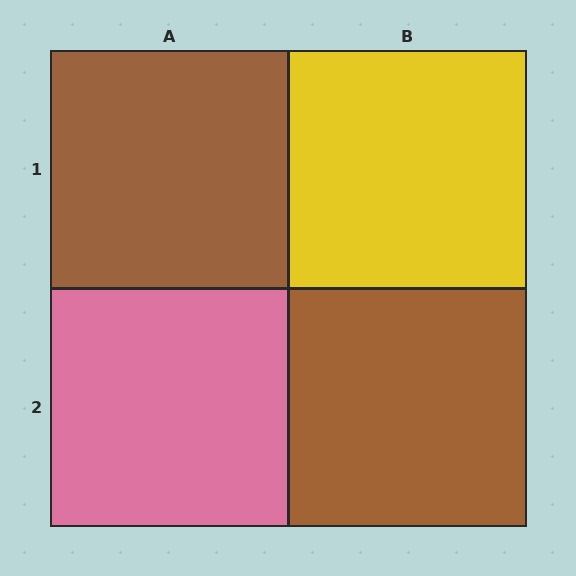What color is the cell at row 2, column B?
Brown.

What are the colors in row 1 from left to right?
Brown, yellow.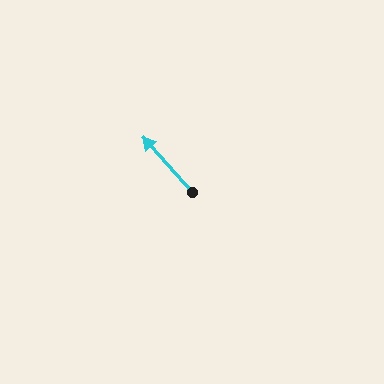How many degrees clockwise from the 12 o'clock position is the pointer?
Approximately 318 degrees.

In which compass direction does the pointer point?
Northwest.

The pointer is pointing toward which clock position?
Roughly 11 o'clock.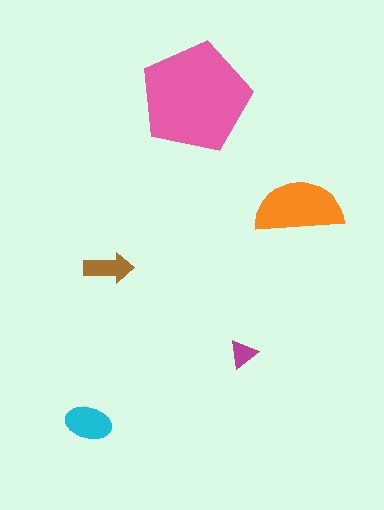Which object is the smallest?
The magenta triangle.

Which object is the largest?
The pink pentagon.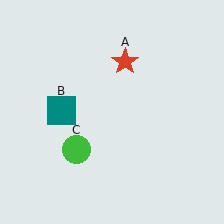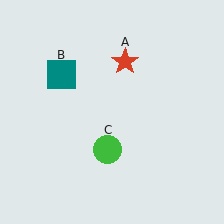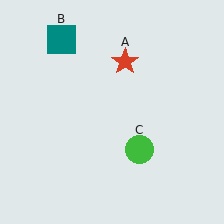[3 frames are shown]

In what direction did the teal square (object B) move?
The teal square (object B) moved up.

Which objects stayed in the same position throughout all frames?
Red star (object A) remained stationary.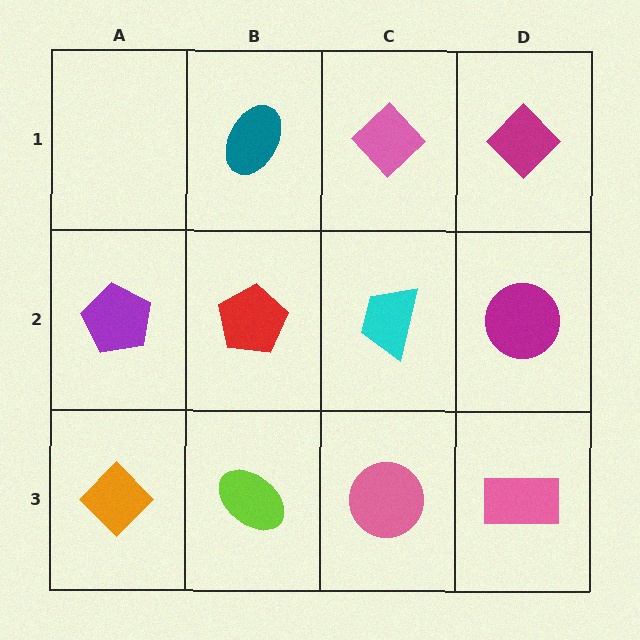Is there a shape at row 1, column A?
No, that cell is empty.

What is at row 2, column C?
A cyan trapezoid.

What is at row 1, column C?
A pink diamond.